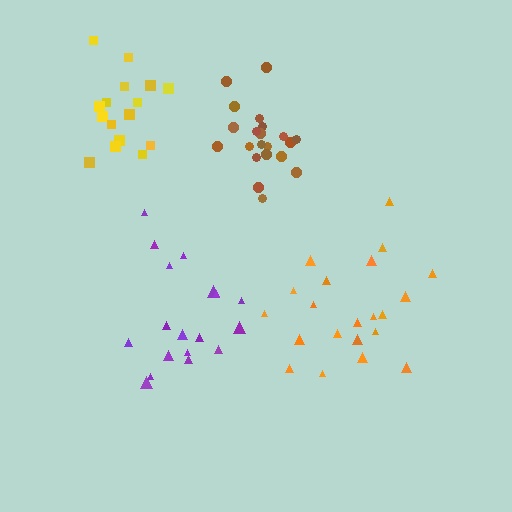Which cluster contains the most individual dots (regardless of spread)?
Brown (21).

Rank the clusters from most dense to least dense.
brown, orange, yellow, purple.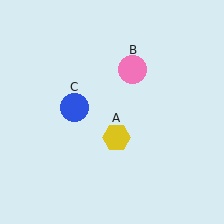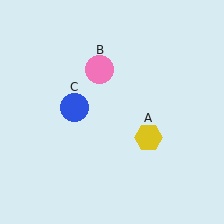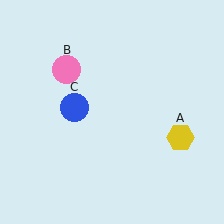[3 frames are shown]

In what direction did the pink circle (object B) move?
The pink circle (object B) moved left.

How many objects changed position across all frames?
2 objects changed position: yellow hexagon (object A), pink circle (object B).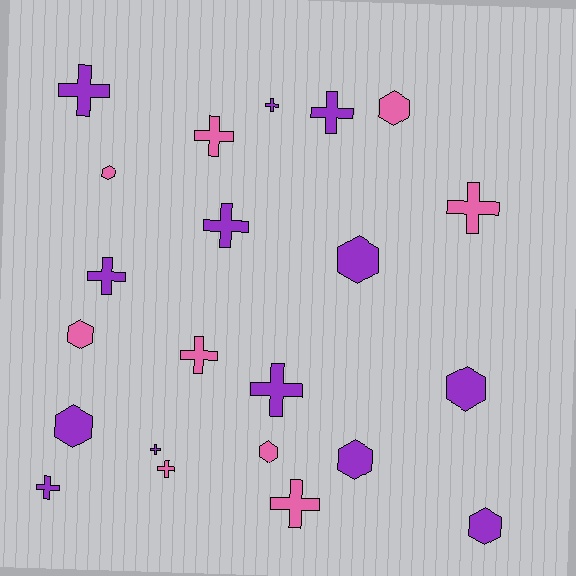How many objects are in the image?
There are 22 objects.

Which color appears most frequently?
Purple, with 13 objects.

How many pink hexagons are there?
There are 4 pink hexagons.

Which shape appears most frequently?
Cross, with 13 objects.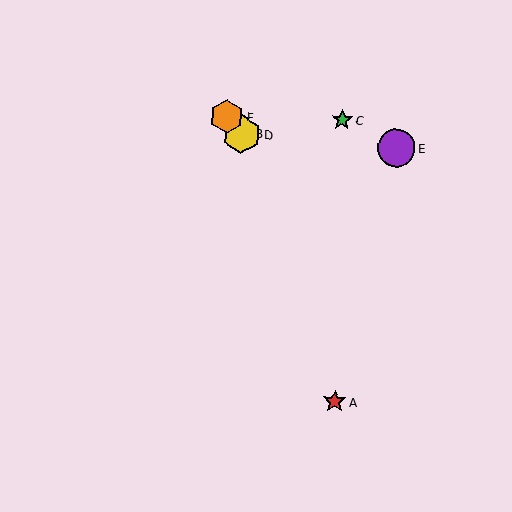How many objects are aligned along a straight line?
3 objects (B, D, F) are aligned along a straight line.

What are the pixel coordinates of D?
Object D is at (242, 134).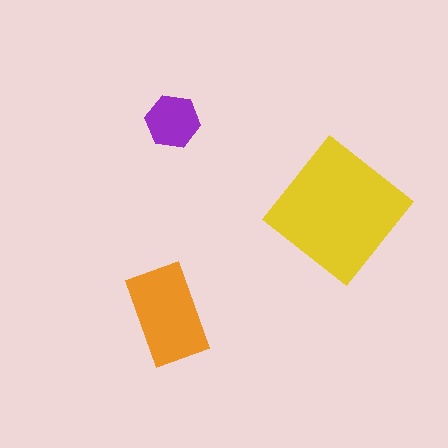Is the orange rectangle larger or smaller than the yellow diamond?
Smaller.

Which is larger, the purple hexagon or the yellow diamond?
The yellow diamond.